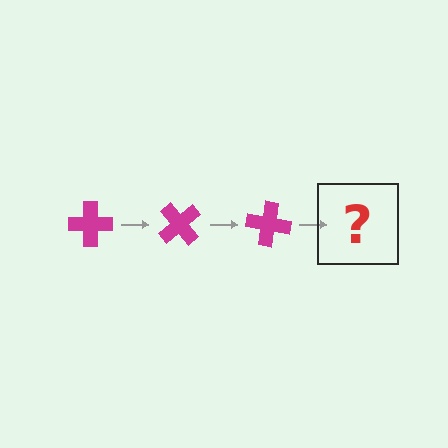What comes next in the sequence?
The next element should be a magenta cross rotated 150 degrees.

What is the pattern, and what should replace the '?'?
The pattern is that the cross rotates 50 degrees each step. The '?' should be a magenta cross rotated 150 degrees.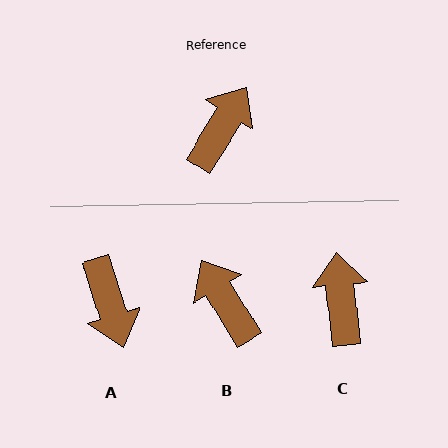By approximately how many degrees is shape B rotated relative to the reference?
Approximately 63 degrees counter-clockwise.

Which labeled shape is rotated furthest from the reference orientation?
A, about 131 degrees away.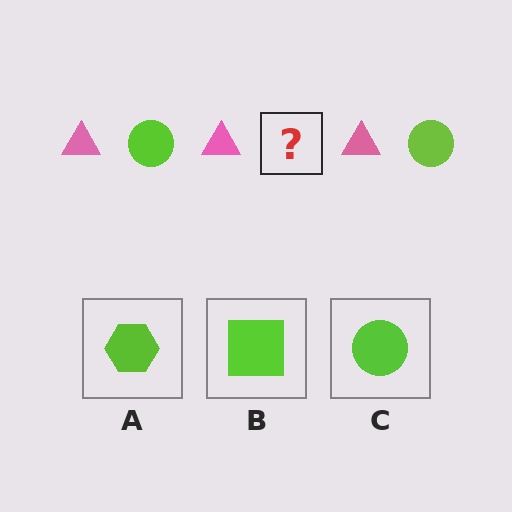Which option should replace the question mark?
Option C.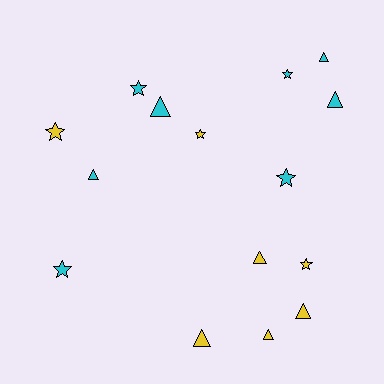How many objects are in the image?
There are 15 objects.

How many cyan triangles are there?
There are 4 cyan triangles.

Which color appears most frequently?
Cyan, with 8 objects.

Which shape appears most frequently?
Triangle, with 8 objects.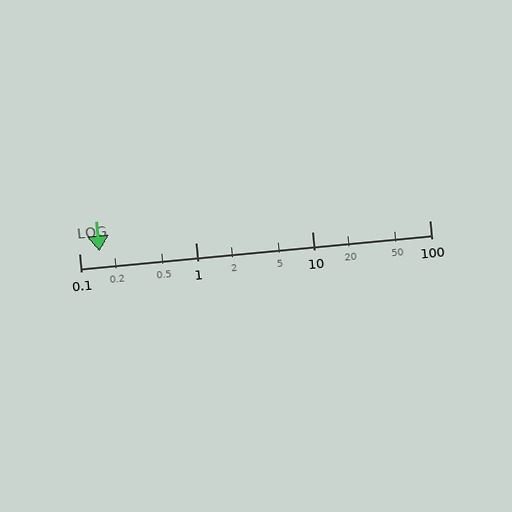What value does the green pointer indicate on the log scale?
The pointer indicates approximately 0.15.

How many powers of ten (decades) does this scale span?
The scale spans 3 decades, from 0.1 to 100.